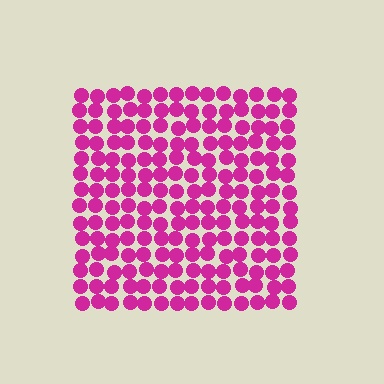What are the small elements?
The small elements are circles.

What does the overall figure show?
The overall figure shows a square.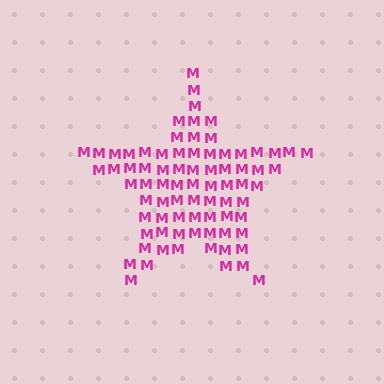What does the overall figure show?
The overall figure shows a star.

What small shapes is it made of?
It is made of small letter M's.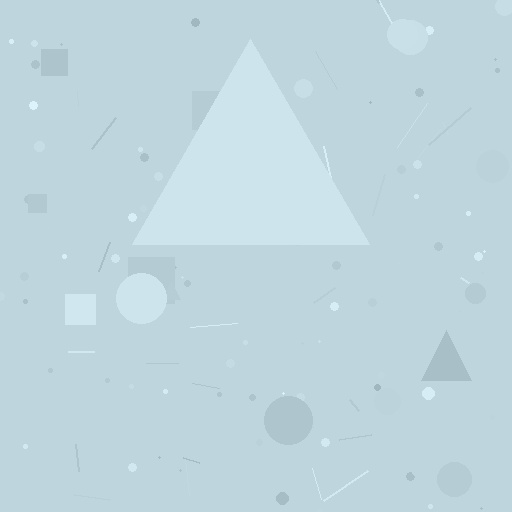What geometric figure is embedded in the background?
A triangle is embedded in the background.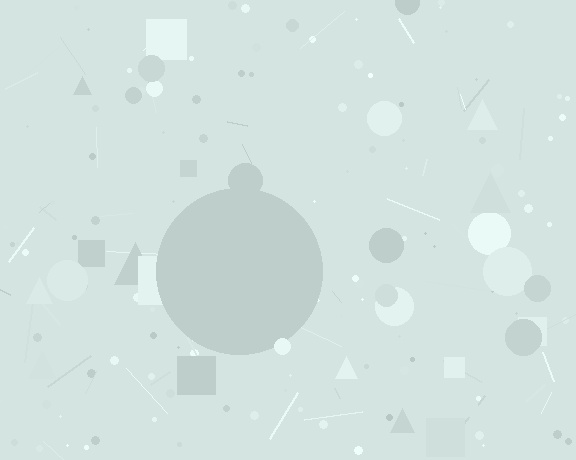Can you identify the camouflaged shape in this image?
The camouflaged shape is a circle.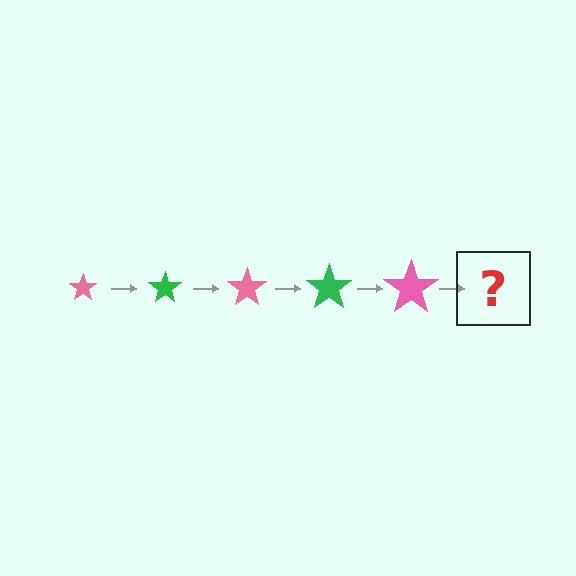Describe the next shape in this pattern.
It should be a green star, larger than the previous one.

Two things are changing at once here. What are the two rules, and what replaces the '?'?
The two rules are that the star grows larger each step and the color cycles through pink and green. The '?' should be a green star, larger than the previous one.